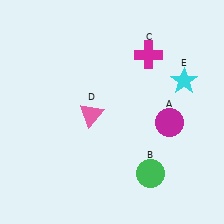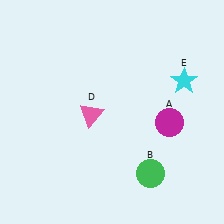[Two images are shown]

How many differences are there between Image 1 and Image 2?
There is 1 difference between the two images.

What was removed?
The magenta cross (C) was removed in Image 2.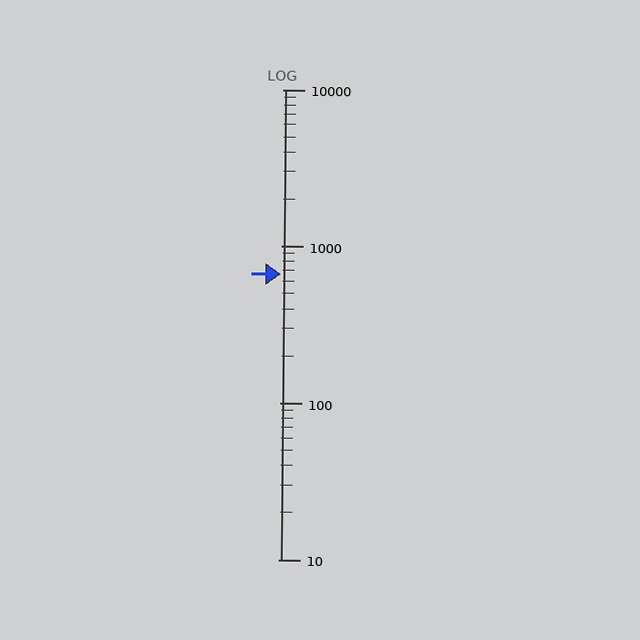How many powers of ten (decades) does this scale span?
The scale spans 3 decades, from 10 to 10000.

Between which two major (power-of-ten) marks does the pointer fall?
The pointer is between 100 and 1000.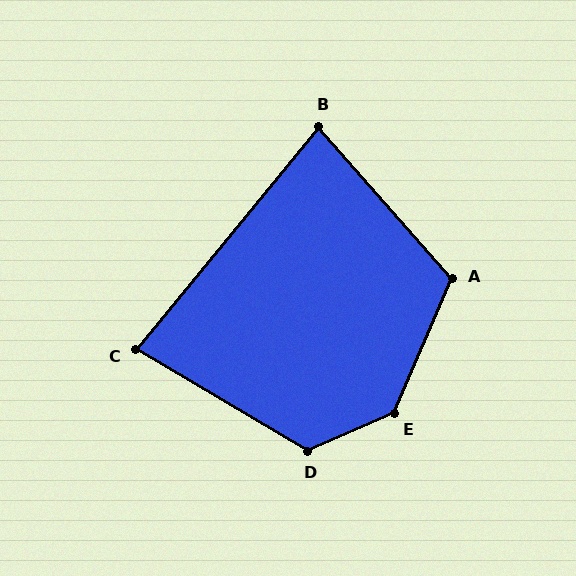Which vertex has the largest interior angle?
E, at approximately 137 degrees.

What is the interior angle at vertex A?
Approximately 116 degrees (obtuse).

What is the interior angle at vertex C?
Approximately 81 degrees (acute).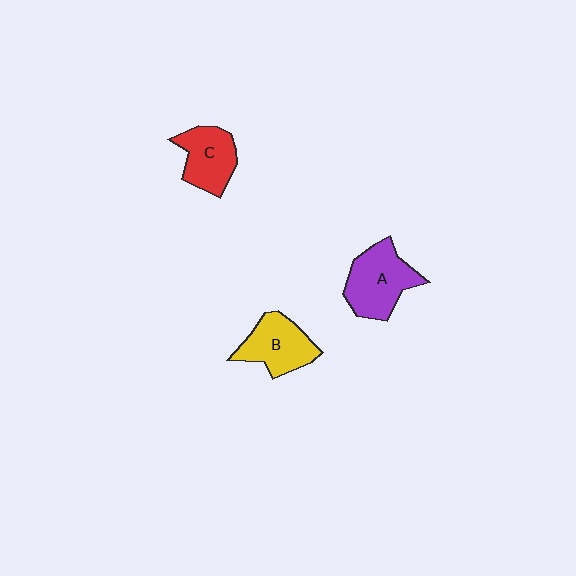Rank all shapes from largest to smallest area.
From largest to smallest: A (purple), B (yellow), C (red).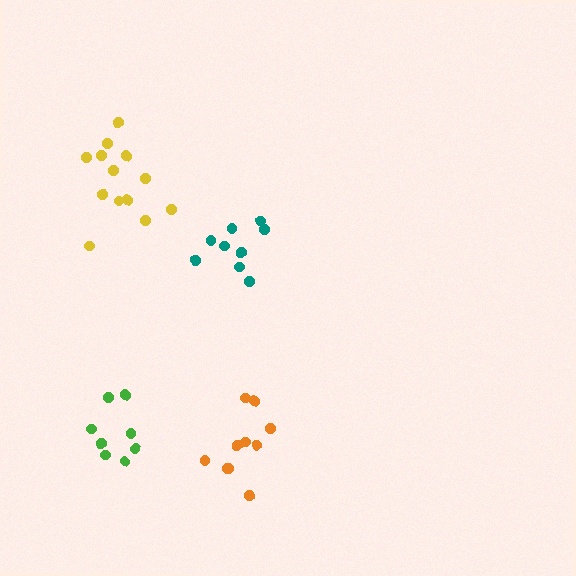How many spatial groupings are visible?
There are 4 spatial groupings.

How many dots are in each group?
Group 1: 9 dots, Group 2: 13 dots, Group 3: 8 dots, Group 4: 10 dots (40 total).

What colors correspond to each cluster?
The clusters are colored: teal, yellow, green, orange.